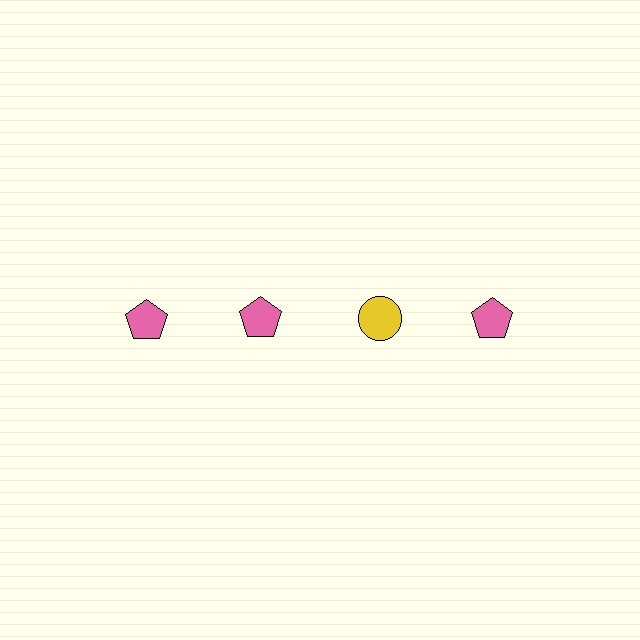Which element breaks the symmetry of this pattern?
The yellow circle in the top row, center column breaks the symmetry. All other shapes are pink pentagons.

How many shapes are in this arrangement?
There are 4 shapes arranged in a grid pattern.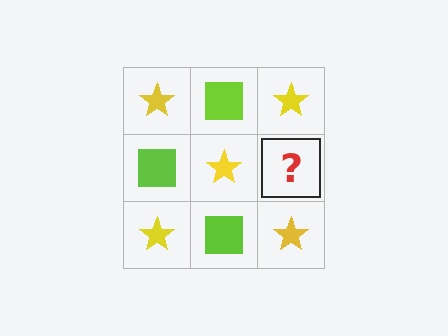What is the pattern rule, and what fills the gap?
The rule is that it alternates yellow star and lime square in a checkerboard pattern. The gap should be filled with a lime square.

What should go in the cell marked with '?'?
The missing cell should contain a lime square.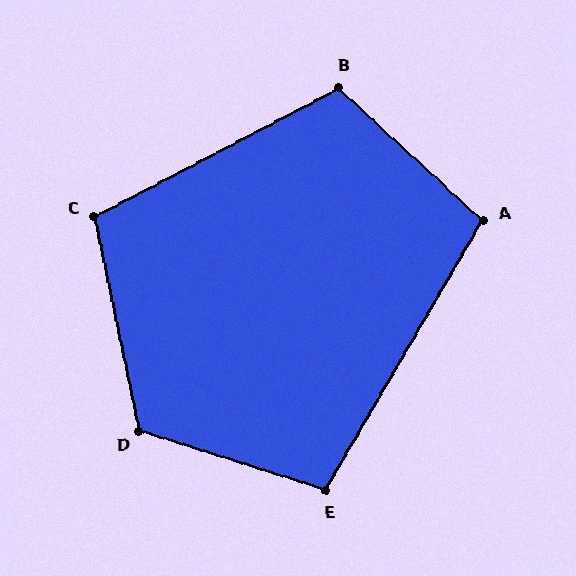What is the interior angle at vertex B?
Approximately 110 degrees (obtuse).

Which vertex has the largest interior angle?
D, at approximately 120 degrees.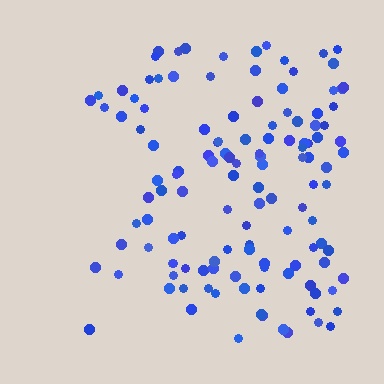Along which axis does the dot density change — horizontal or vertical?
Horizontal.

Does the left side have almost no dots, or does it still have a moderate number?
Still a moderate number, just noticeably fewer than the right.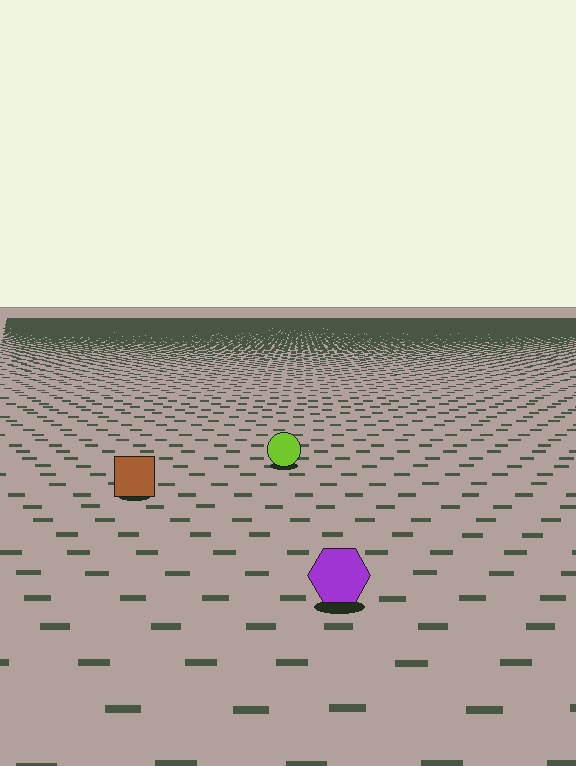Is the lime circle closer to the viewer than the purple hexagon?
No. The purple hexagon is closer — you can tell from the texture gradient: the ground texture is coarser near it.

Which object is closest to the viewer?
The purple hexagon is closest. The texture marks near it are larger and more spread out.